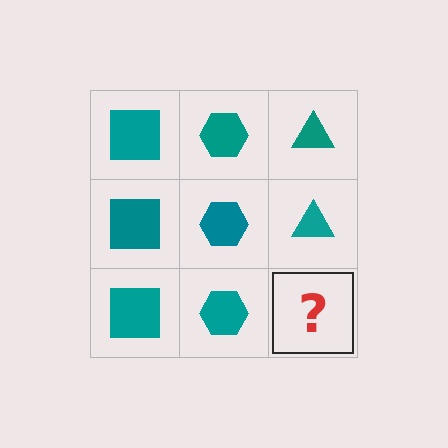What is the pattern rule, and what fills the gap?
The rule is that each column has a consistent shape. The gap should be filled with a teal triangle.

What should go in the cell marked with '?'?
The missing cell should contain a teal triangle.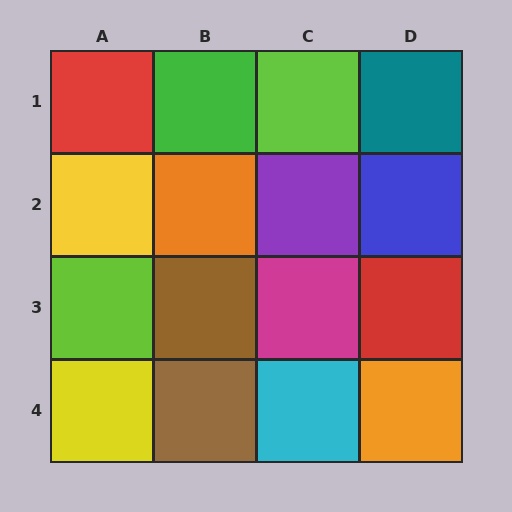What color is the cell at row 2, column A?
Yellow.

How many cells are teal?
1 cell is teal.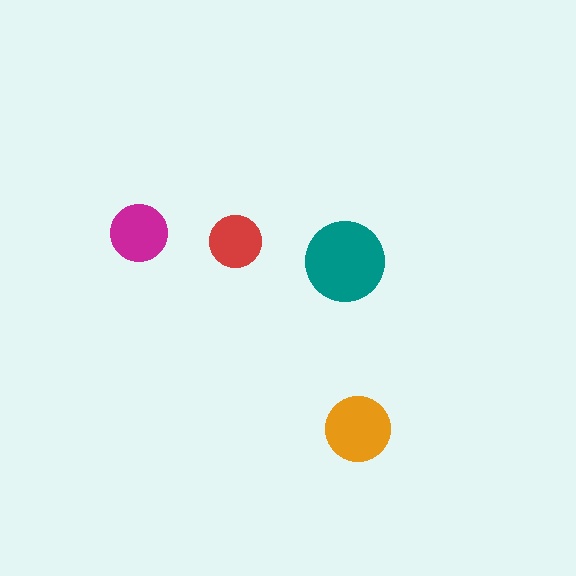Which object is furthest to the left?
The magenta circle is leftmost.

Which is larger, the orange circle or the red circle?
The orange one.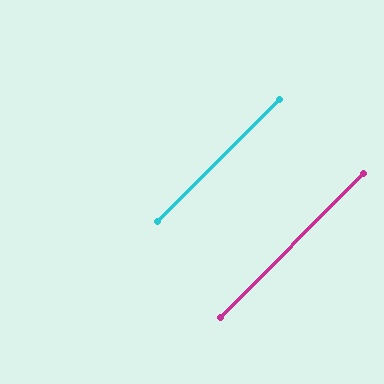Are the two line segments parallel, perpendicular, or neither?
Parallel — their directions differ by only 0.0°.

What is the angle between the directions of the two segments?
Approximately 0 degrees.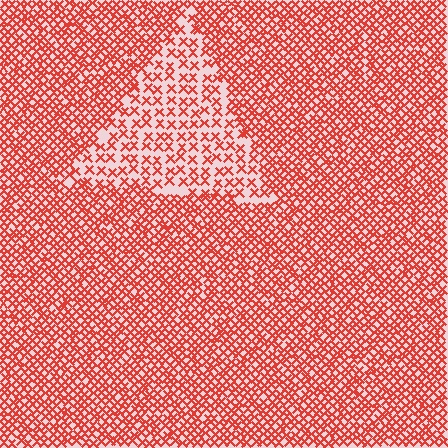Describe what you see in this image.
The image contains small red elements arranged at two different densities. A triangle-shaped region is visible where the elements are less densely packed than the surrounding area.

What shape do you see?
I see a triangle.